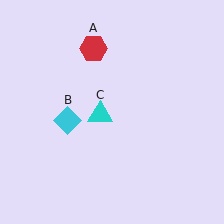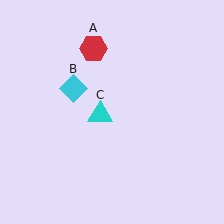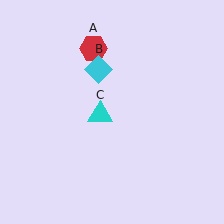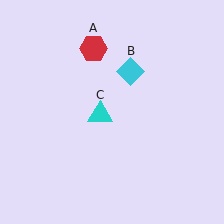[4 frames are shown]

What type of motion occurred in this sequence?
The cyan diamond (object B) rotated clockwise around the center of the scene.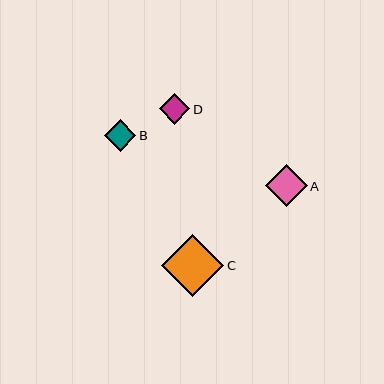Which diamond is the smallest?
Diamond D is the smallest with a size of approximately 31 pixels.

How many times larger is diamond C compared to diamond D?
Diamond C is approximately 2.0 times the size of diamond D.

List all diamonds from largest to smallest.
From largest to smallest: C, A, B, D.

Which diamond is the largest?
Diamond C is the largest with a size of approximately 62 pixels.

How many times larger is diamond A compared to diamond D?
Diamond A is approximately 1.4 times the size of diamond D.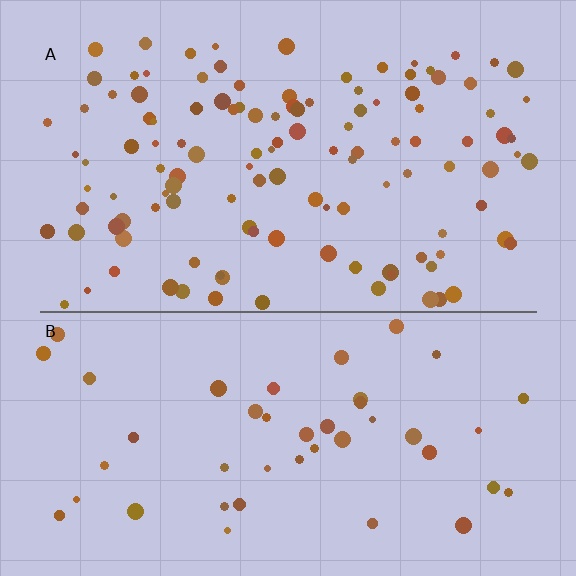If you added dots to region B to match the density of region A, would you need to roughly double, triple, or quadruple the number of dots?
Approximately triple.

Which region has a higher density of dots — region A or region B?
A (the top).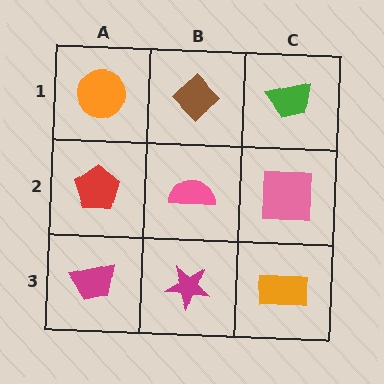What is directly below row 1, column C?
A pink square.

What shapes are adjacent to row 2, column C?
A green trapezoid (row 1, column C), an orange rectangle (row 3, column C), a pink semicircle (row 2, column B).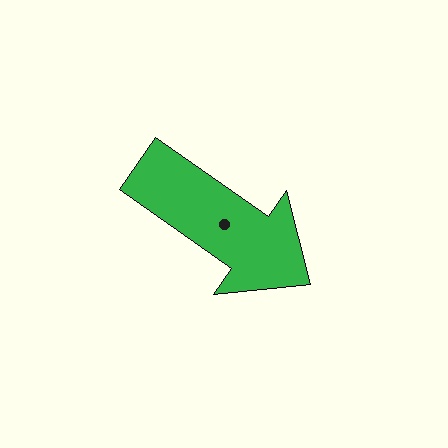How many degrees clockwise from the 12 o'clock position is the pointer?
Approximately 125 degrees.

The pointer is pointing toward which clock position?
Roughly 4 o'clock.